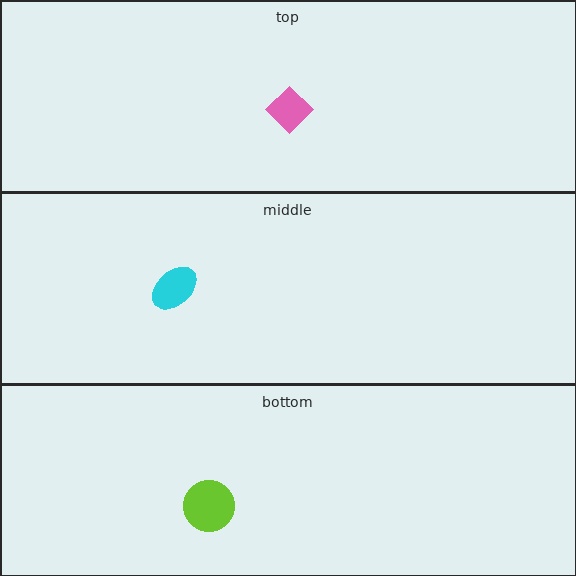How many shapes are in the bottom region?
1.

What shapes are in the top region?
The pink diamond.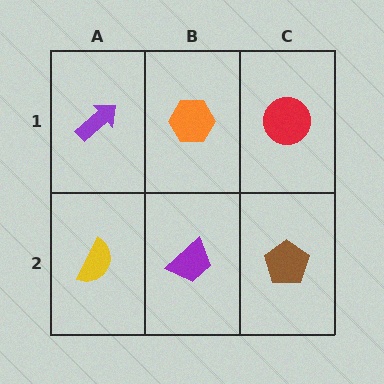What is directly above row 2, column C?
A red circle.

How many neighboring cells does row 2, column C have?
2.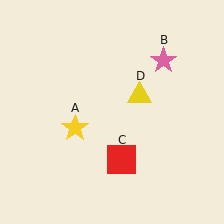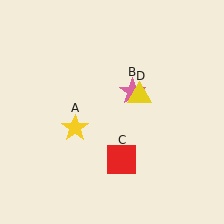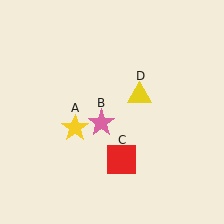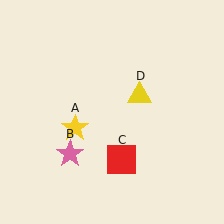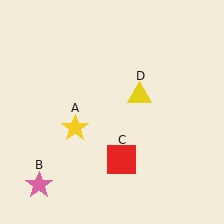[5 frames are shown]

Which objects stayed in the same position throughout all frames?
Yellow star (object A) and red square (object C) and yellow triangle (object D) remained stationary.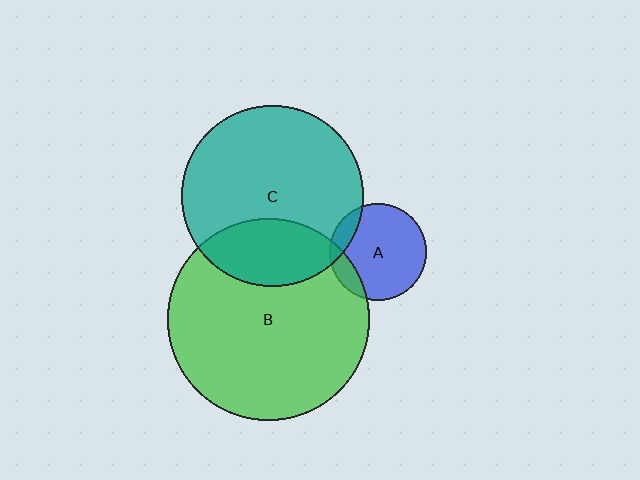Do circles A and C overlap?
Yes.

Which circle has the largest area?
Circle B (green).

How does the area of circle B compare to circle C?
Approximately 1.2 times.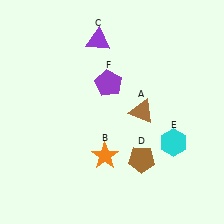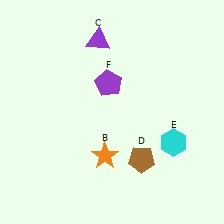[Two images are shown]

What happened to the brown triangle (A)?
The brown triangle (A) was removed in Image 2. It was in the top-right area of Image 1.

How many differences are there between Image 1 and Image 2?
There is 1 difference between the two images.